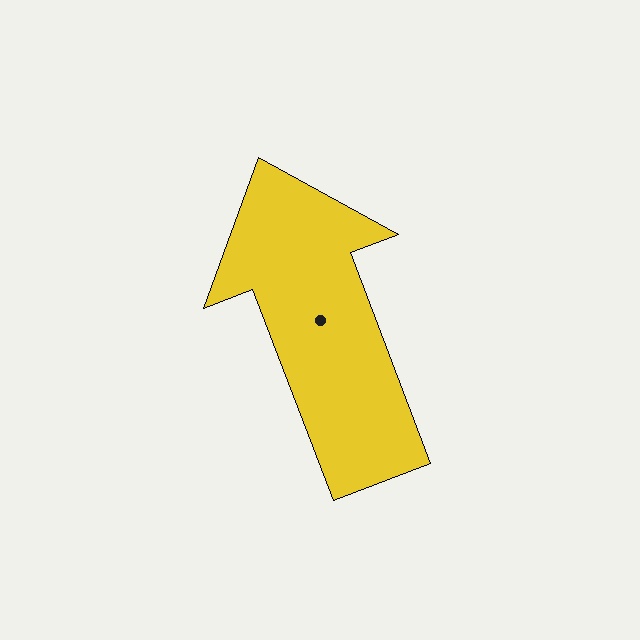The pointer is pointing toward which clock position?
Roughly 11 o'clock.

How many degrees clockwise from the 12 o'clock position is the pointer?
Approximately 339 degrees.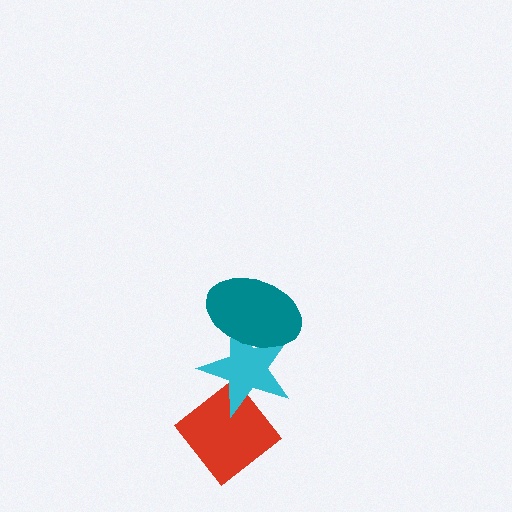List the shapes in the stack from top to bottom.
From top to bottom: the teal ellipse, the cyan star, the red diamond.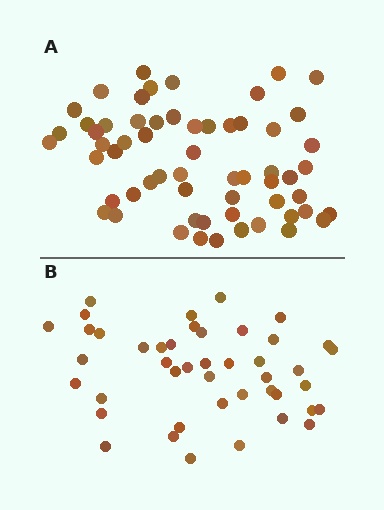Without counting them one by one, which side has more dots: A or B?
Region A (the top region) has more dots.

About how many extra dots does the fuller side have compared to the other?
Region A has approximately 15 more dots than region B.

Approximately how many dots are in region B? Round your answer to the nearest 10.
About 40 dots. (The exact count is 44, which rounds to 40.)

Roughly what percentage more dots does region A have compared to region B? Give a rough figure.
About 35% more.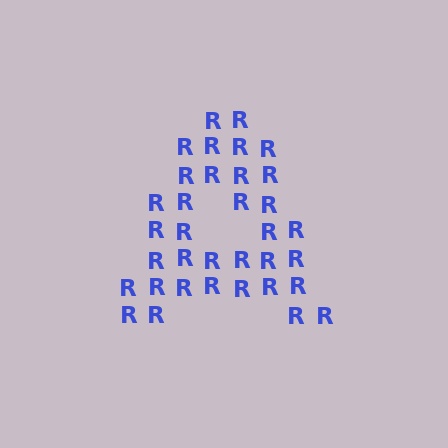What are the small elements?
The small elements are letter R's.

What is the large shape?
The large shape is the letter A.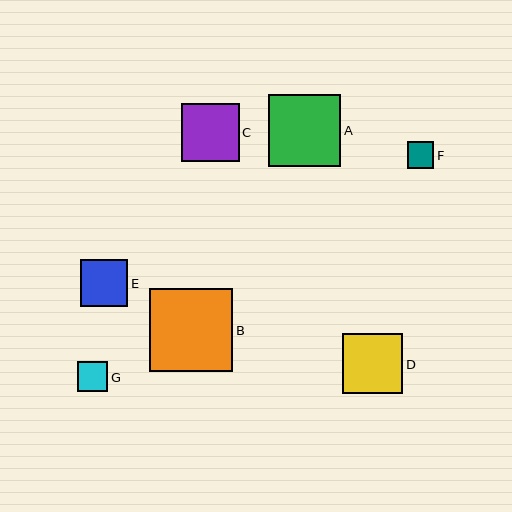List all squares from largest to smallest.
From largest to smallest: B, A, D, C, E, G, F.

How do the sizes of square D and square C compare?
Square D and square C are approximately the same size.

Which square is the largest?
Square B is the largest with a size of approximately 83 pixels.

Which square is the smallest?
Square F is the smallest with a size of approximately 27 pixels.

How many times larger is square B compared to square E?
Square B is approximately 1.8 times the size of square E.